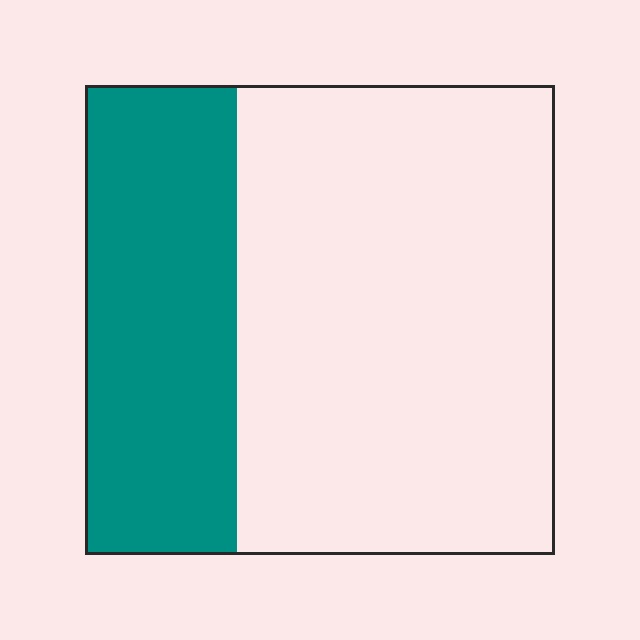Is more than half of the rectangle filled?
No.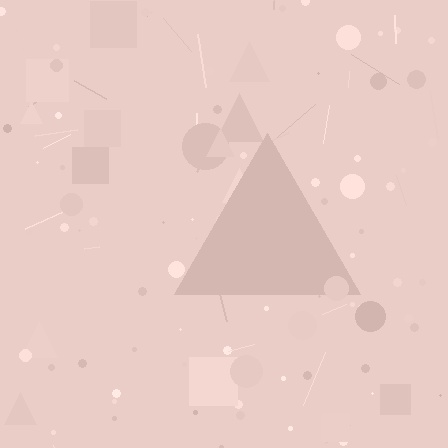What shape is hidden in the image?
A triangle is hidden in the image.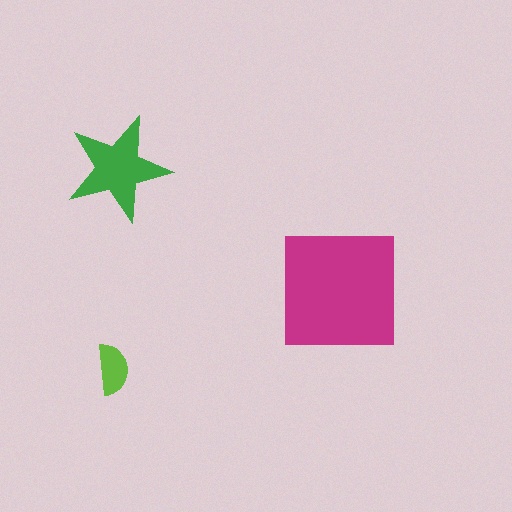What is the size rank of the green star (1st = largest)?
2nd.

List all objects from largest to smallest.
The magenta square, the green star, the lime semicircle.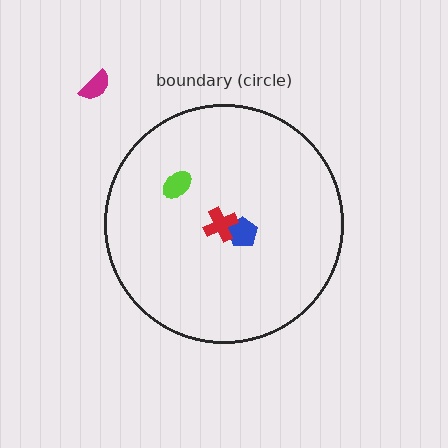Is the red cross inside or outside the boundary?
Inside.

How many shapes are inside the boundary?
3 inside, 1 outside.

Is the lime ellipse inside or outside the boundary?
Inside.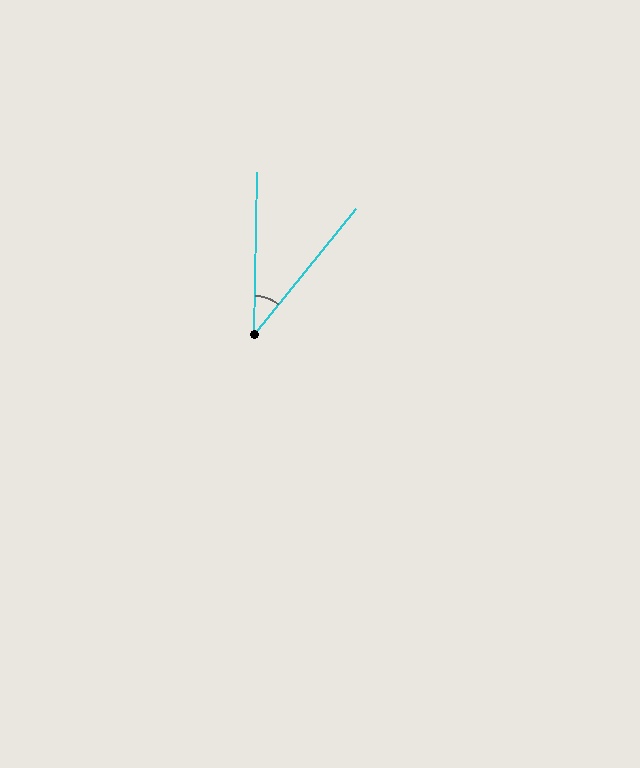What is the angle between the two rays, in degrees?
Approximately 38 degrees.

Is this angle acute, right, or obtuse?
It is acute.